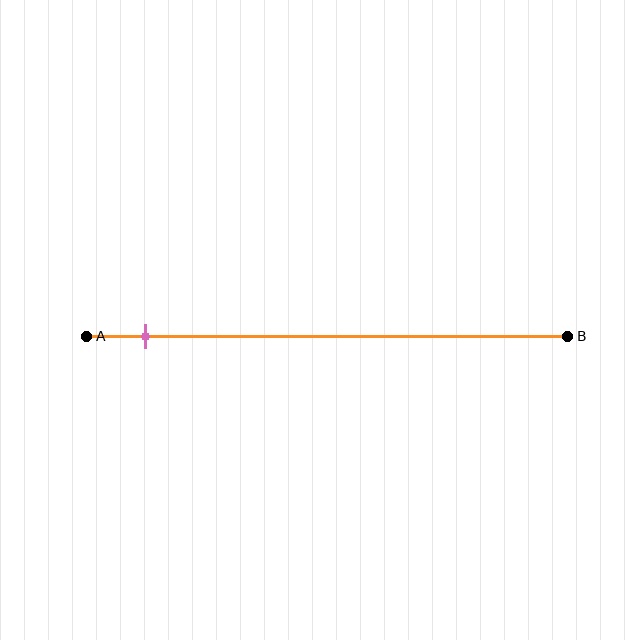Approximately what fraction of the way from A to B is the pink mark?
The pink mark is approximately 10% of the way from A to B.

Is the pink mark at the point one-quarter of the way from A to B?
No, the mark is at about 10% from A, not at the 25% one-quarter point.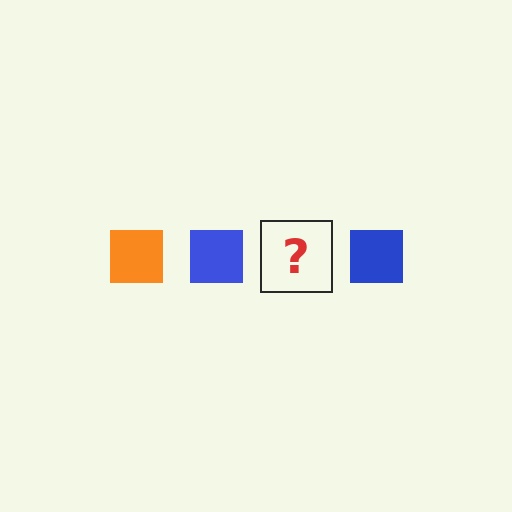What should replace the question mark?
The question mark should be replaced with an orange square.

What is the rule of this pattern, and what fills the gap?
The rule is that the pattern cycles through orange, blue squares. The gap should be filled with an orange square.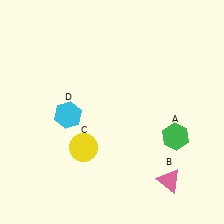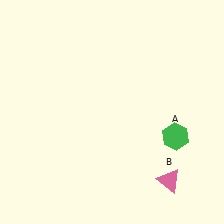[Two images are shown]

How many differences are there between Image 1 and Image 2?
There are 2 differences between the two images.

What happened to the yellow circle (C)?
The yellow circle (C) was removed in Image 2. It was in the bottom-left area of Image 1.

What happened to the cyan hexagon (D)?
The cyan hexagon (D) was removed in Image 2. It was in the bottom-left area of Image 1.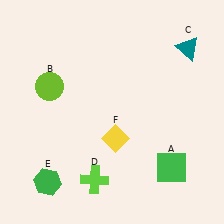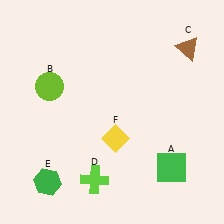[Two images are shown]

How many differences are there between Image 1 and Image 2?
There is 1 difference between the two images.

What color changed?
The triangle (C) changed from teal in Image 1 to brown in Image 2.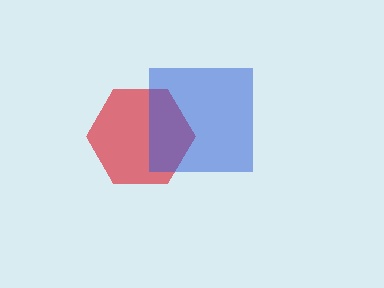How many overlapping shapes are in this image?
There are 2 overlapping shapes in the image.